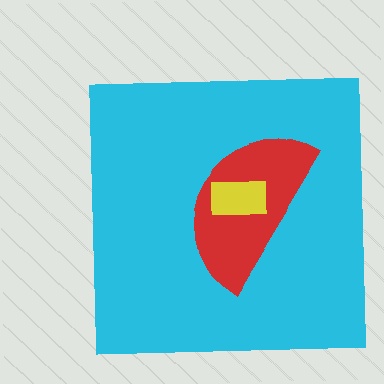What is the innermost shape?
The yellow rectangle.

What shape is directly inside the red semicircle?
The yellow rectangle.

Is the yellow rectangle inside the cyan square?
Yes.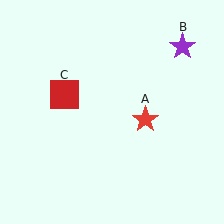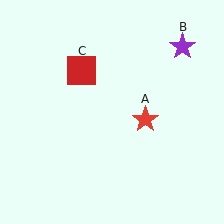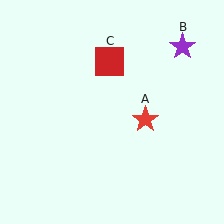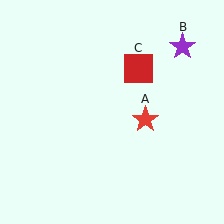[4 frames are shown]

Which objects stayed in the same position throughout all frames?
Red star (object A) and purple star (object B) remained stationary.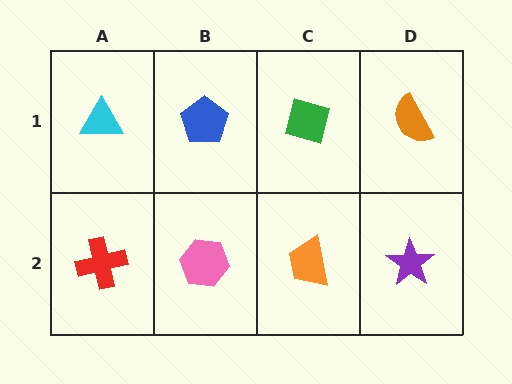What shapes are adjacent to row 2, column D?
An orange semicircle (row 1, column D), an orange trapezoid (row 2, column C).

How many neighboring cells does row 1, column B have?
3.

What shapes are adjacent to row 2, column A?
A cyan triangle (row 1, column A), a pink hexagon (row 2, column B).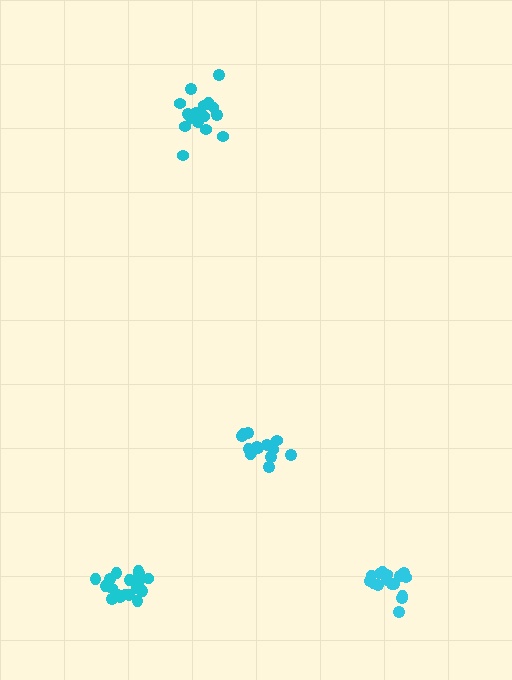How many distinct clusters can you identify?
There are 4 distinct clusters.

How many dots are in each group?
Group 1: 16 dots, Group 2: 14 dots, Group 3: 19 dots, Group 4: 16 dots (65 total).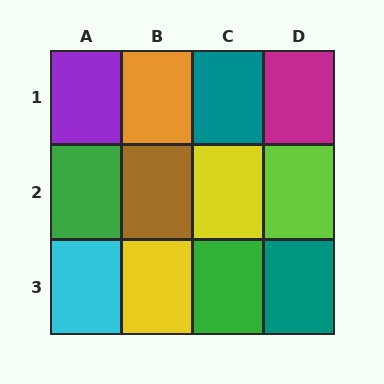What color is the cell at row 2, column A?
Green.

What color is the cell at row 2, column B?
Brown.